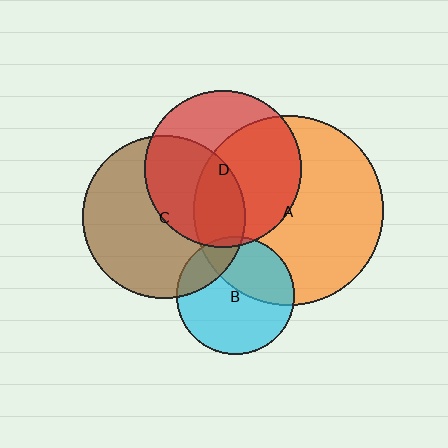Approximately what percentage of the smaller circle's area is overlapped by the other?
Approximately 55%.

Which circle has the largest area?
Circle A (orange).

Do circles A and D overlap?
Yes.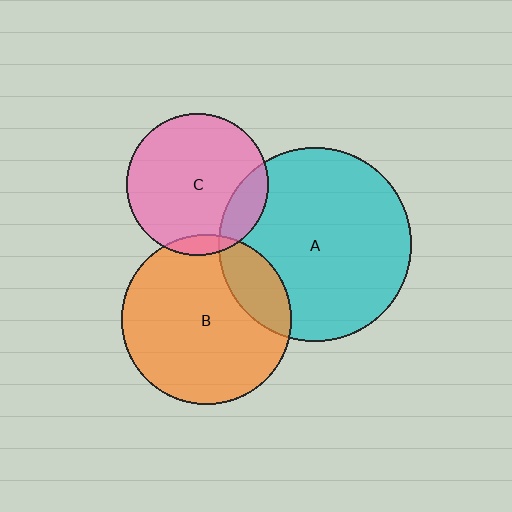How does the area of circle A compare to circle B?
Approximately 1.3 times.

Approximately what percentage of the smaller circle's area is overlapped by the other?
Approximately 20%.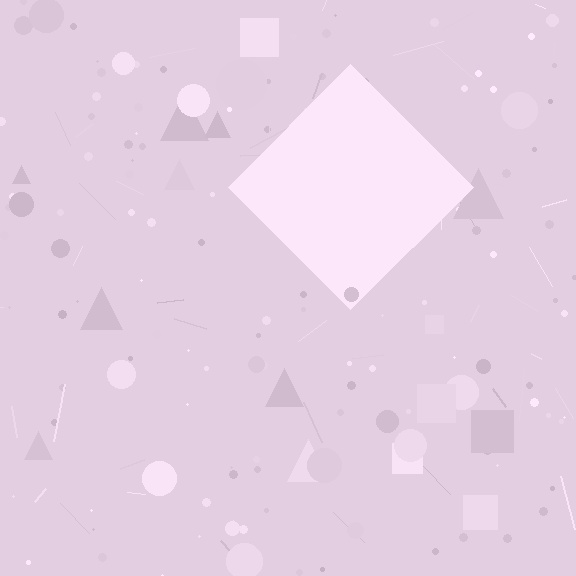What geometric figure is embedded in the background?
A diamond is embedded in the background.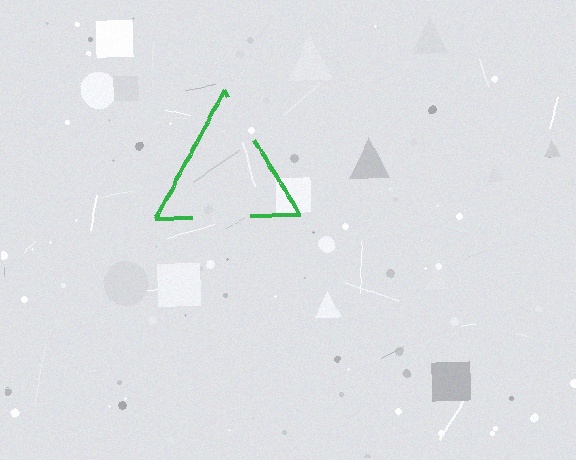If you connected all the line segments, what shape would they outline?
They would outline a triangle.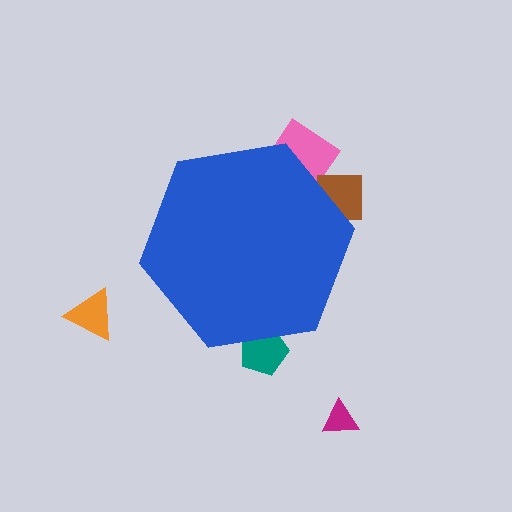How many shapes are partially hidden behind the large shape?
3 shapes are partially hidden.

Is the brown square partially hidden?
Yes, the brown square is partially hidden behind the blue hexagon.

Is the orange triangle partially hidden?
No, the orange triangle is fully visible.